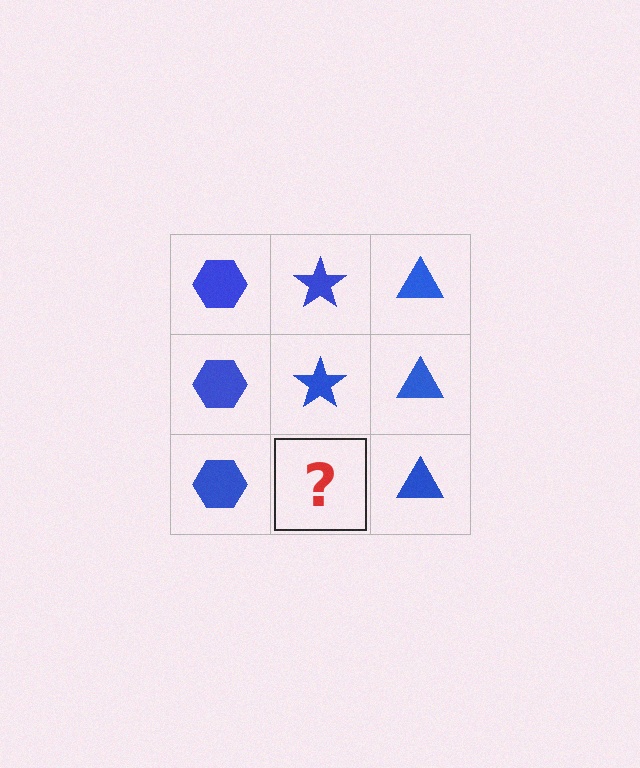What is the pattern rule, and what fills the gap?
The rule is that each column has a consistent shape. The gap should be filled with a blue star.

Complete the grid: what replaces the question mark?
The question mark should be replaced with a blue star.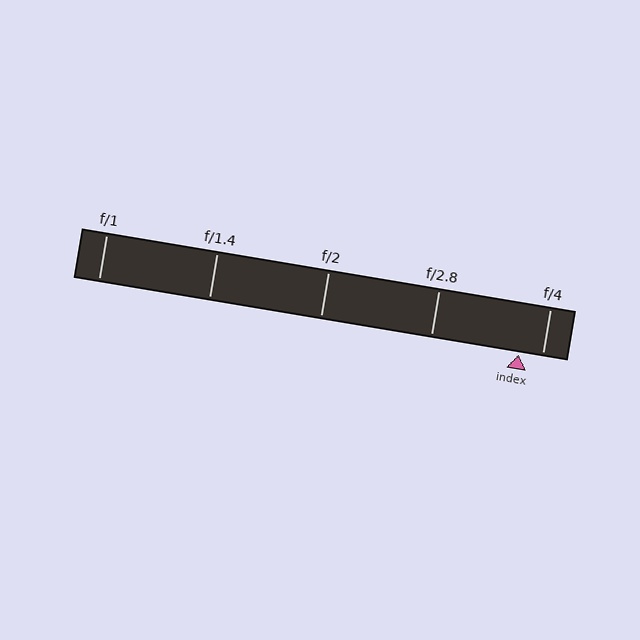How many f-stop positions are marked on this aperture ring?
There are 5 f-stop positions marked.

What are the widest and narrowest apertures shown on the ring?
The widest aperture shown is f/1 and the narrowest is f/4.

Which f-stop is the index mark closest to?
The index mark is closest to f/4.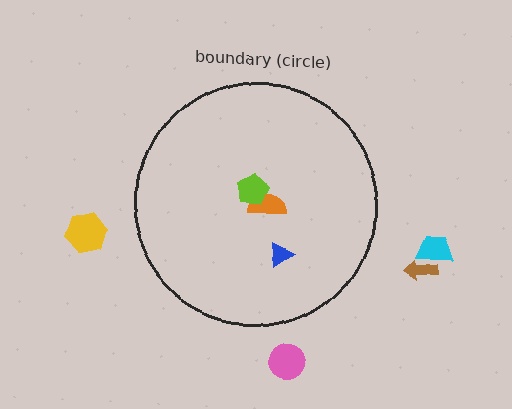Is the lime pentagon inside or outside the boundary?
Inside.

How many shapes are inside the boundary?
3 inside, 4 outside.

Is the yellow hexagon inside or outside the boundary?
Outside.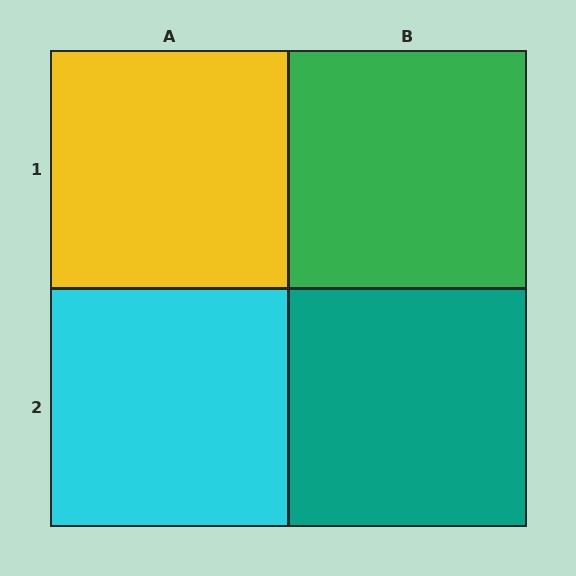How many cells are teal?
1 cell is teal.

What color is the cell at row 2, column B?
Teal.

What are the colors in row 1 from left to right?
Yellow, green.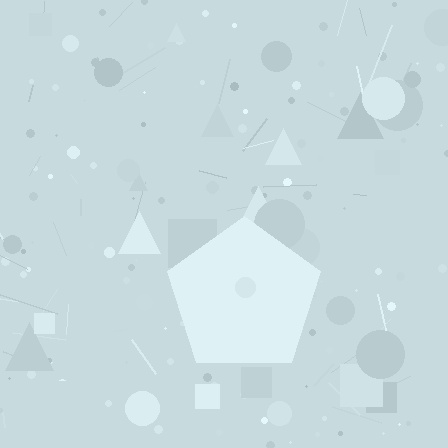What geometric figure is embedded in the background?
A pentagon is embedded in the background.